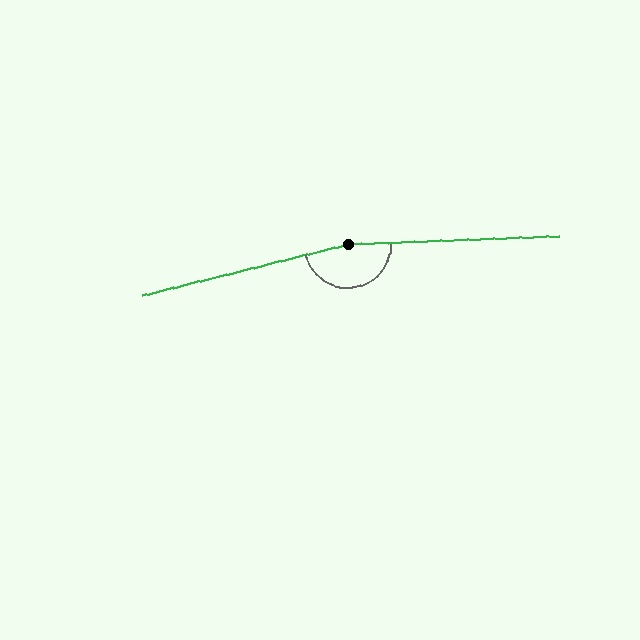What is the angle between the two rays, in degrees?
Approximately 168 degrees.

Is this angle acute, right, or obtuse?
It is obtuse.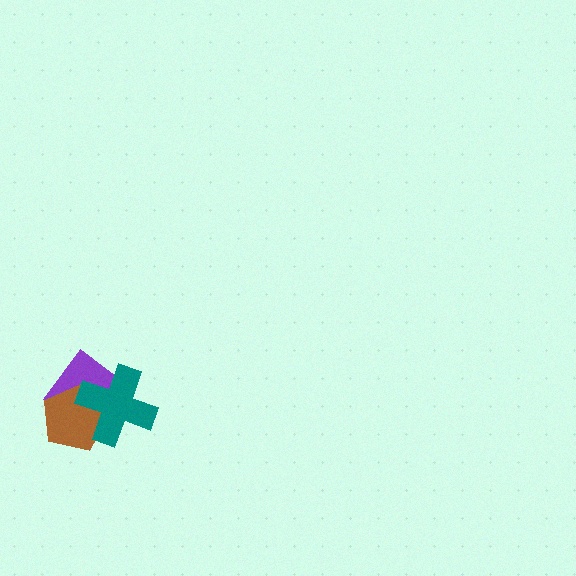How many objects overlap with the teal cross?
2 objects overlap with the teal cross.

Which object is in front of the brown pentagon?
The teal cross is in front of the brown pentagon.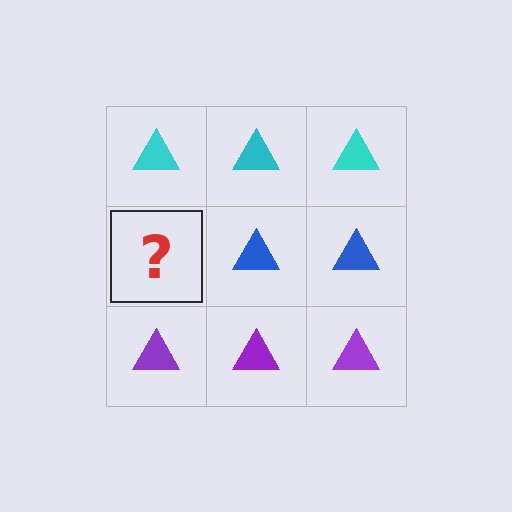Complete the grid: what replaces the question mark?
The question mark should be replaced with a blue triangle.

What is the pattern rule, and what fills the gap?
The rule is that each row has a consistent color. The gap should be filled with a blue triangle.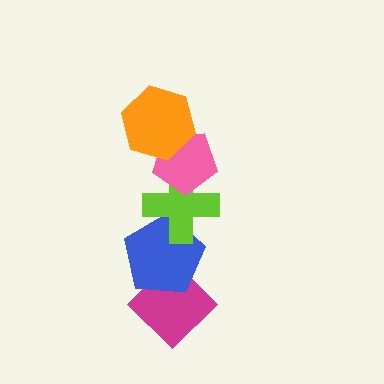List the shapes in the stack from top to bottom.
From top to bottom: the orange hexagon, the pink pentagon, the lime cross, the blue pentagon, the magenta diamond.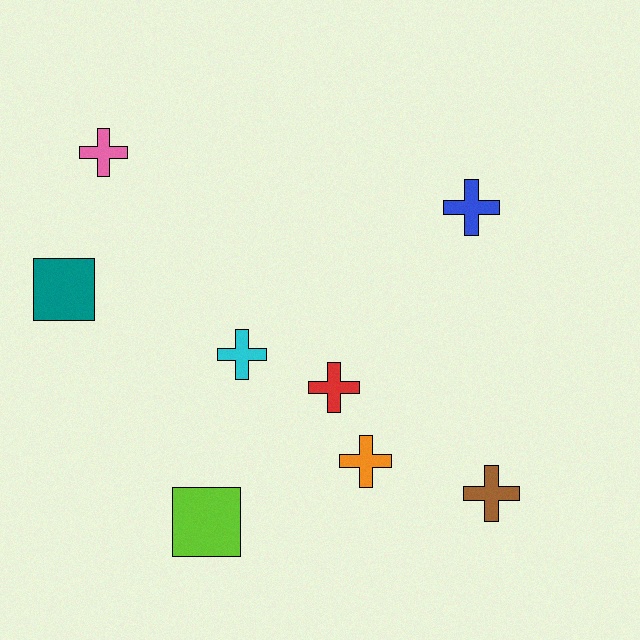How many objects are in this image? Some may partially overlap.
There are 8 objects.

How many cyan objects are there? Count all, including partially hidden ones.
There is 1 cyan object.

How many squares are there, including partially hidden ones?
There are 2 squares.